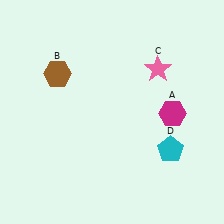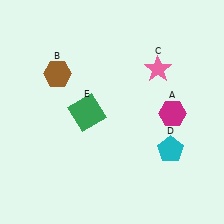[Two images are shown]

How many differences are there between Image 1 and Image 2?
There is 1 difference between the two images.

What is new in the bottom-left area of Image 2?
A green square (E) was added in the bottom-left area of Image 2.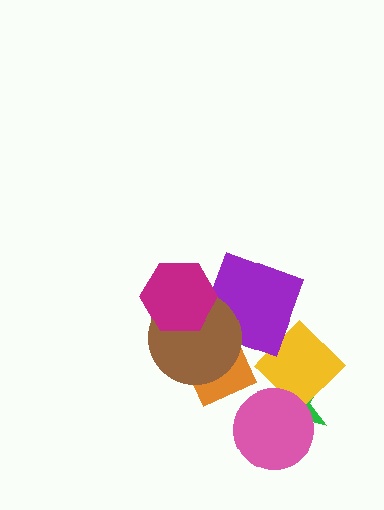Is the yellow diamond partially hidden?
Yes, it is partially covered by another shape.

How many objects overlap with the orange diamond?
2 objects overlap with the orange diamond.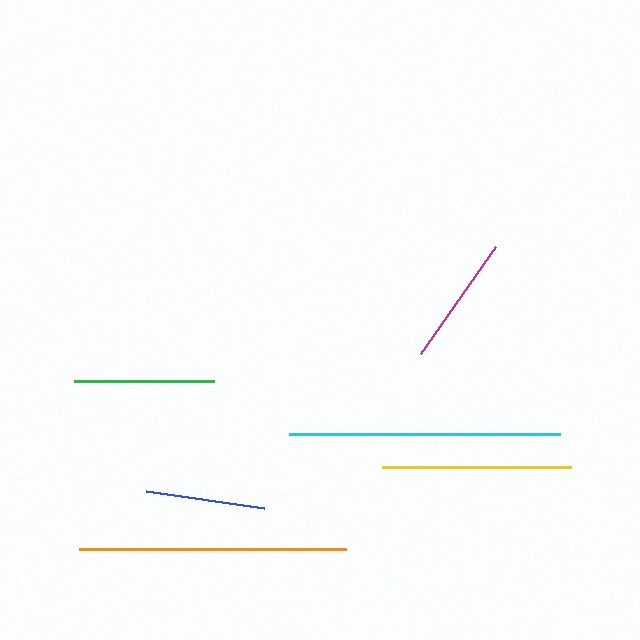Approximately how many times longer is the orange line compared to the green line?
The orange line is approximately 1.9 times the length of the green line.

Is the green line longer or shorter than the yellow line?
The yellow line is longer than the green line.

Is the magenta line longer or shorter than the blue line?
The magenta line is longer than the blue line.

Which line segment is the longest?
The cyan line is the longest at approximately 272 pixels.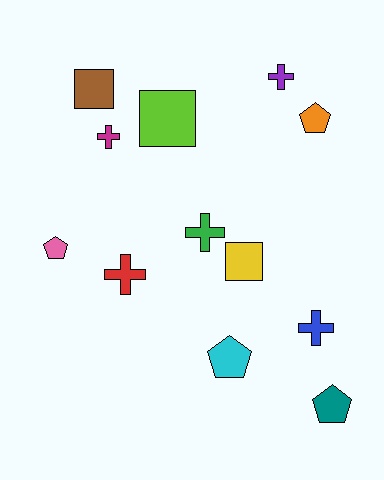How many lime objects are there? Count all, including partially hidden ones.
There is 1 lime object.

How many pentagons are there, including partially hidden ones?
There are 4 pentagons.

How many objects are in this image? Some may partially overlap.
There are 12 objects.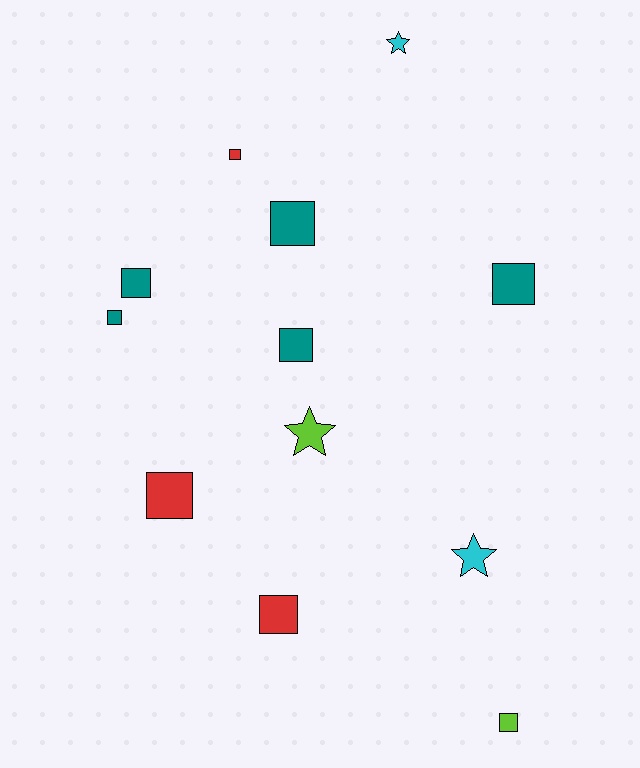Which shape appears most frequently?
Square, with 9 objects.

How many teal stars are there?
There are no teal stars.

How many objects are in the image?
There are 12 objects.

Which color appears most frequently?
Teal, with 5 objects.